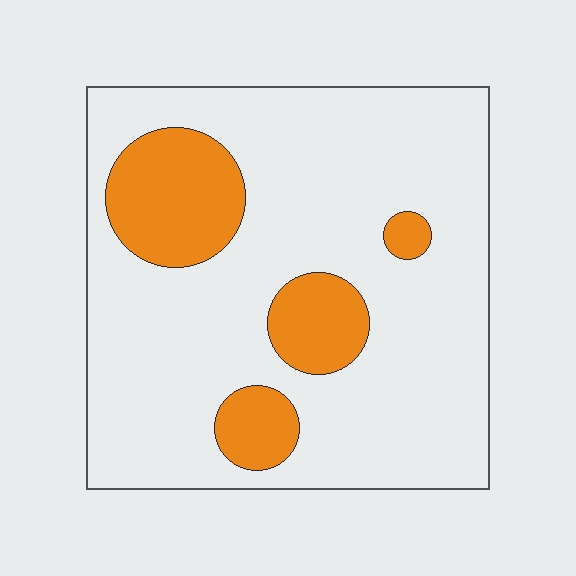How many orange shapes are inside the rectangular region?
4.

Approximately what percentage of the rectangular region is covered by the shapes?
Approximately 20%.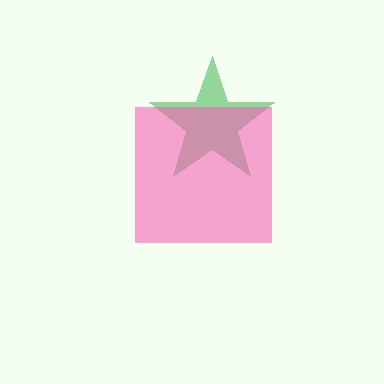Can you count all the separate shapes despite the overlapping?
Yes, there are 2 separate shapes.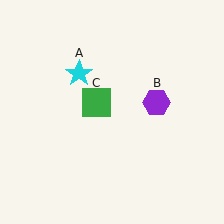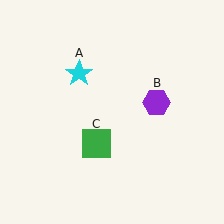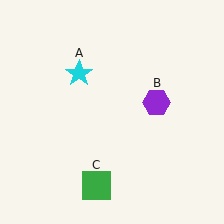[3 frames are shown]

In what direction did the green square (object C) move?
The green square (object C) moved down.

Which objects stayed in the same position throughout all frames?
Cyan star (object A) and purple hexagon (object B) remained stationary.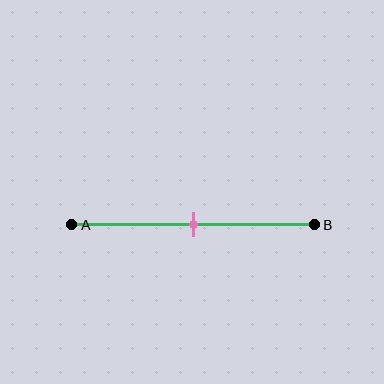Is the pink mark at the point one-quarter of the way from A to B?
No, the mark is at about 50% from A, not at the 25% one-quarter point.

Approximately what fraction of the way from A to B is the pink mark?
The pink mark is approximately 50% of the way from A to B.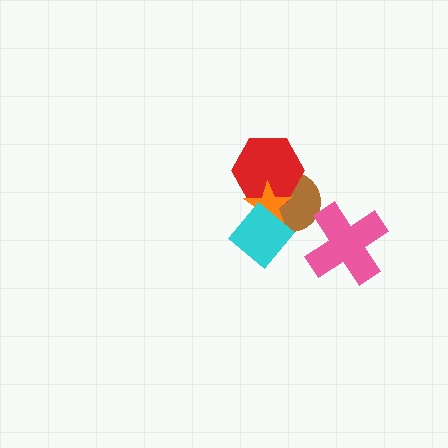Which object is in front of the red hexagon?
The orange star is in front of the red hexagon.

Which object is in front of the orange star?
The cyan diamond is in front of the orange star.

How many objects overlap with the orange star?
3 objects overlap with the orange star.